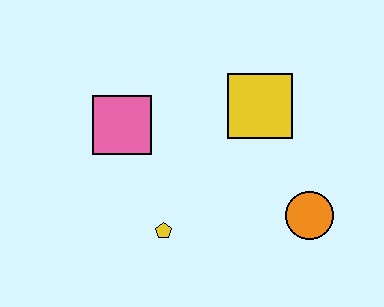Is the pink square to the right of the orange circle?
No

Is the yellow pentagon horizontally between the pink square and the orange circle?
Yes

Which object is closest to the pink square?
The yellow pentagon is closest to the pink square.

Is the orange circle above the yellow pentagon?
Yes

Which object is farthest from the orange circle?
The pink square is farthest from the orange circle.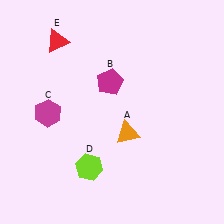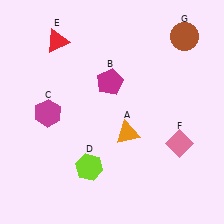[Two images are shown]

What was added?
A pink diamond (F), a brown circle (G) were added in Image 2.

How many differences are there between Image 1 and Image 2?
There are 2 differences between the two images.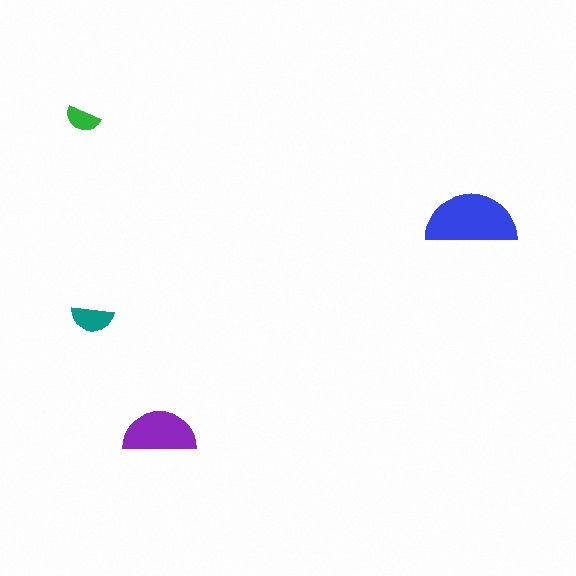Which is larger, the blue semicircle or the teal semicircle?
The blue one.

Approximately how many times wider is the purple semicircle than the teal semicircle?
About 1.5 times wider.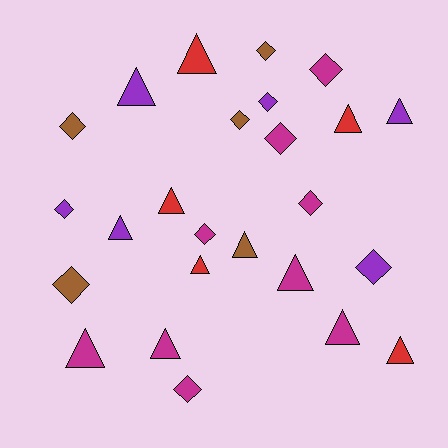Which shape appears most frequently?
Triangle, with 13 objects.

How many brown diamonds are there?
There are 4 brown diamonds.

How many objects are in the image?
There are 25 objects.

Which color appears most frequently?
Magenta, with 9 objects.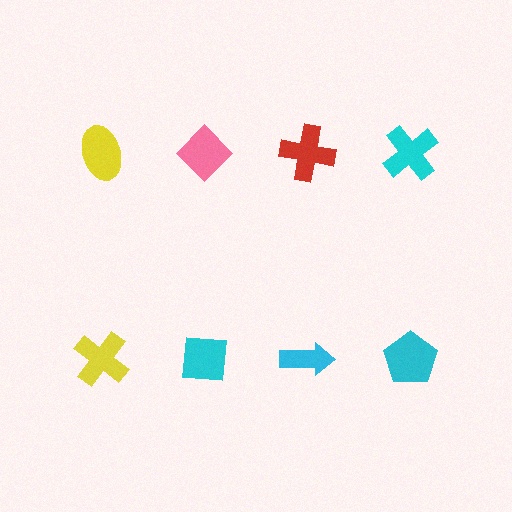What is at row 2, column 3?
A cyan arrow.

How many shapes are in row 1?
4 shapes.